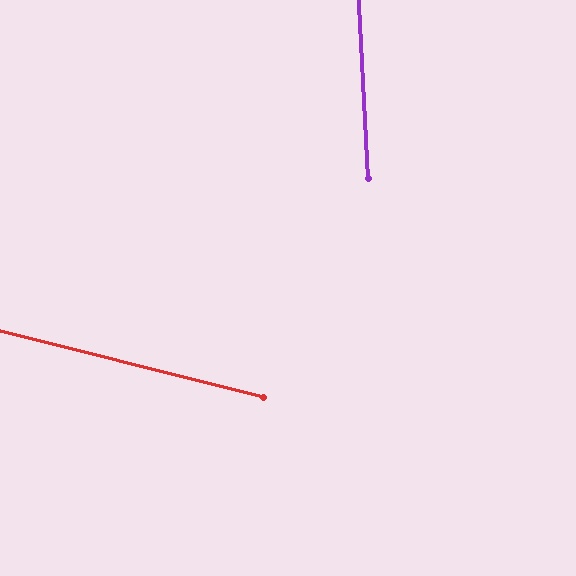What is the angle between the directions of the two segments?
Approximately 73 degrees.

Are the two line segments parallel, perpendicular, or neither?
Neither parallel nor perpendicular — they differ by about 73°.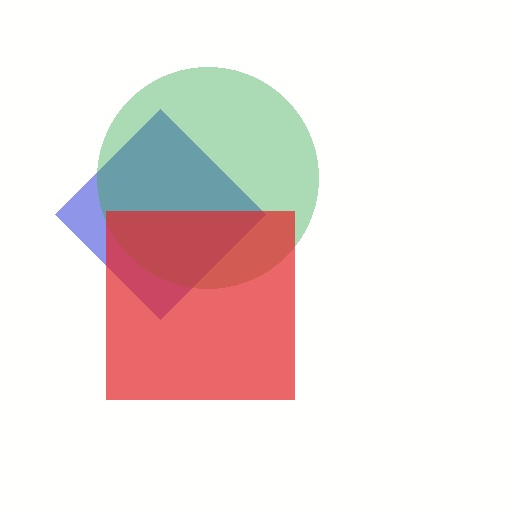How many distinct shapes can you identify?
There are 3 distinct shapes: a blue diamond, a green circle, a red square.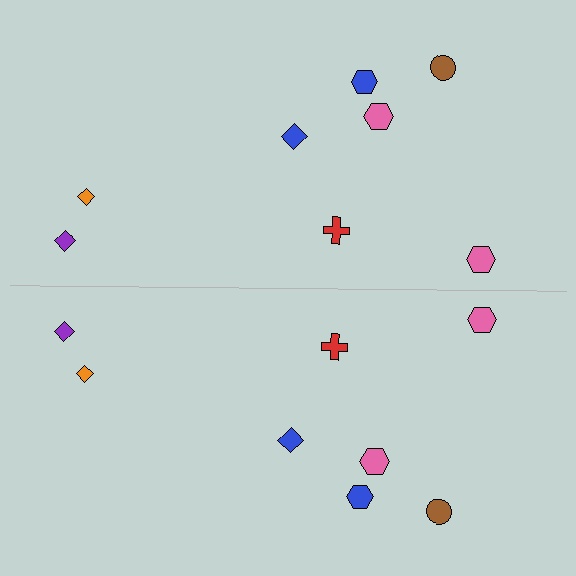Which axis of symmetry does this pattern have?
The pattern has a horizontal axis of symmetry running through the center of the image.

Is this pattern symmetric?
Yes, this pattern has bilateral (reflection) symmetry.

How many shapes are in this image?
There are 16 shapes in this image.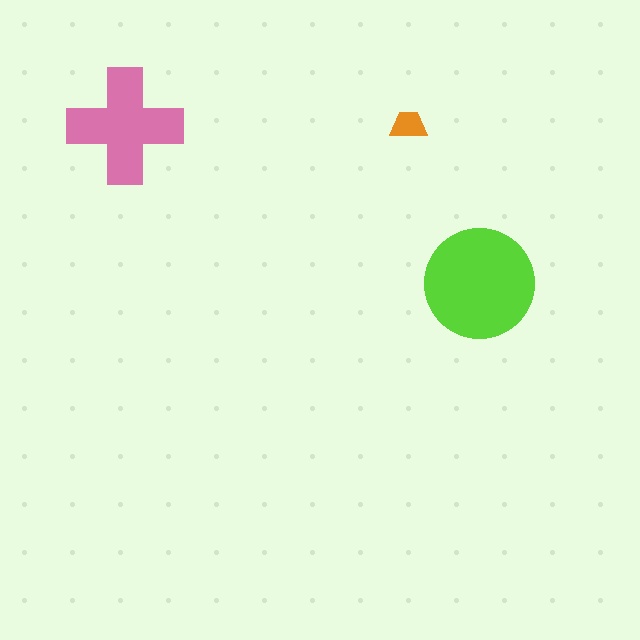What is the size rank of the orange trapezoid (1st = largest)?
3rd.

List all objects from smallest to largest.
The orange trapezoid, the pink cross, the lime circle.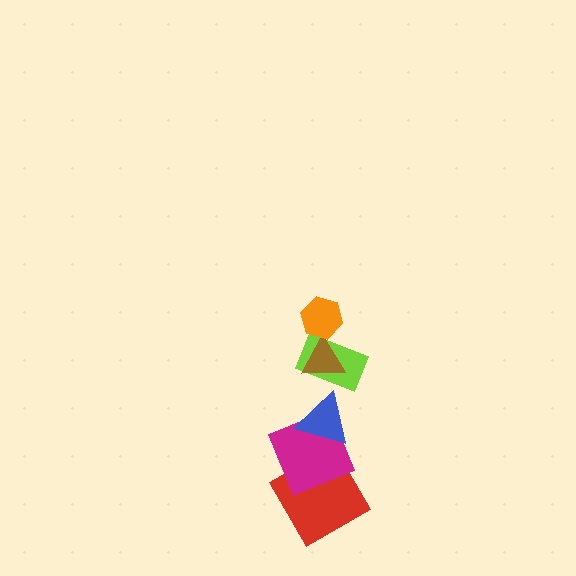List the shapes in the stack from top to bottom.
From top to bottom: the orange hexagon, the brown triangle, the lime rectangle, the blue triangle, the magenta square, the red diamond.